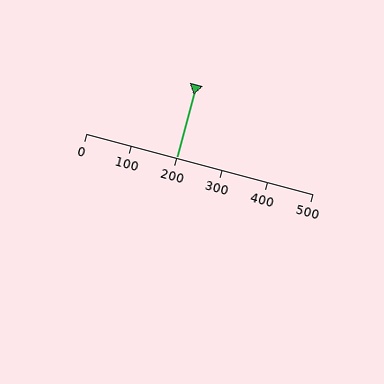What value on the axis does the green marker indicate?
The marker indicates approximately 200.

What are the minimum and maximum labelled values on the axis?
The axis runs from 0 to 500.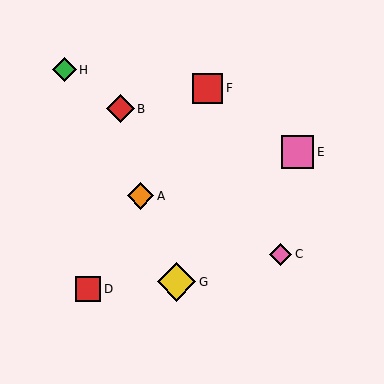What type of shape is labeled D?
Shape D is a red square.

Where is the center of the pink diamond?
The center of the pink diamond is at (281, 254).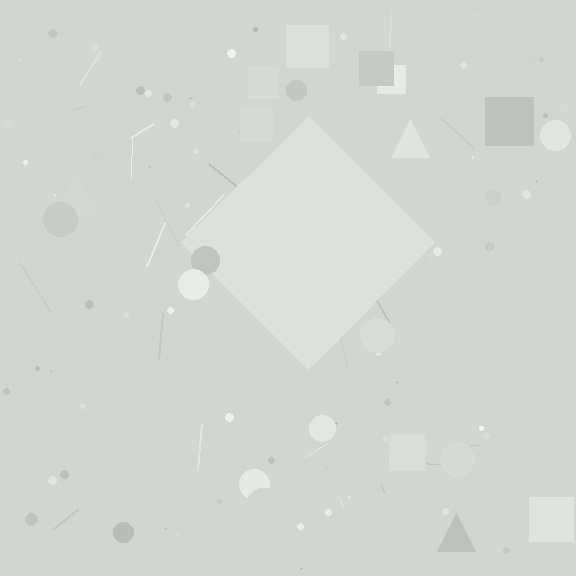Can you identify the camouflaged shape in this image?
The camouflaged shape is a diamond.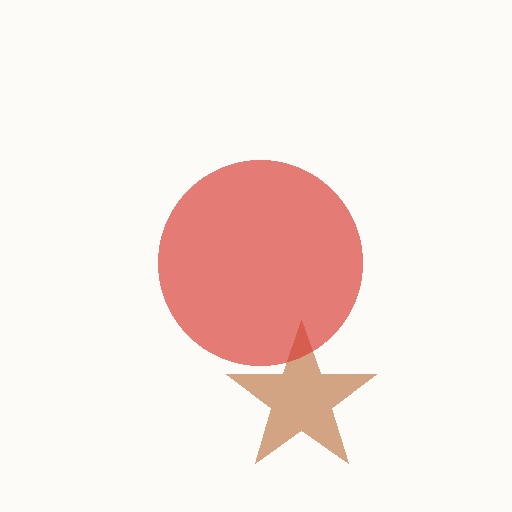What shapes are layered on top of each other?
The layered shapes are: a brown star, a red circle.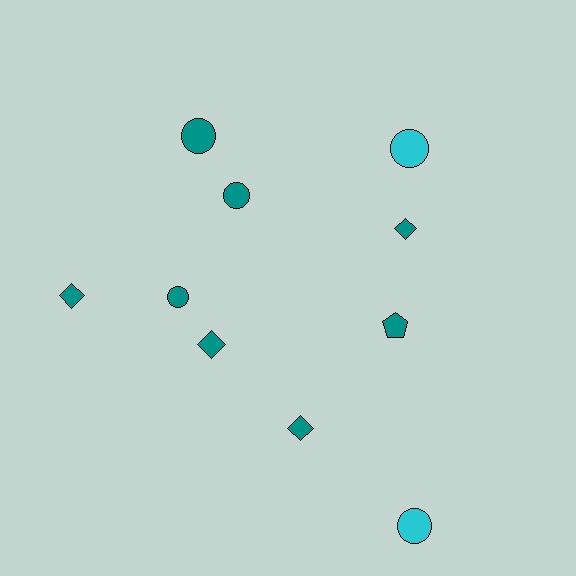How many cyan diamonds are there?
There are no cyan diamonds.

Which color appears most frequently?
Teal, with 8 objects.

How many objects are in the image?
There are 10 objects.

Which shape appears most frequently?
Circle, with 5 objects.